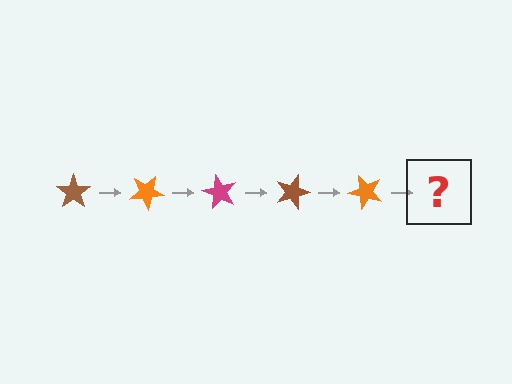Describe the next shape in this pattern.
It should be a magenta star, rotated 150 degrees from the start.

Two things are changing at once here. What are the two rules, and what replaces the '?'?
The two rules are that it rotates 30 degrees each step and the color cycles through brown, orange, and magenta. The '?' should be a magenta star, rotated 150 degrees from the start.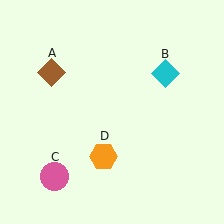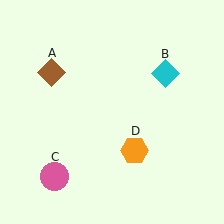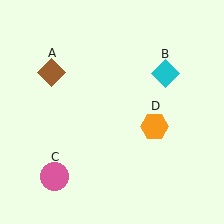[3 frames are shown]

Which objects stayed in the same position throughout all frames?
Brown diamond (object A) and cyan diamond (object B) and pink circle (object C) remained stationary.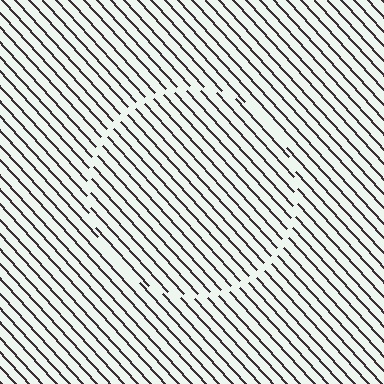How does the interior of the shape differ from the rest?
The interior of the shape contains the same grating, shifted by half a period — the contour is defined by the phase discontinuity where line-ends from the inner and outer gratings abut.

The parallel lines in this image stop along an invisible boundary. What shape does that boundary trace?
An illusory circle. The interior of the shape contains the same grating, shifted by half a period — the contour is defined by the phase discontinuity where line-ends from the inner and outer gratings abut.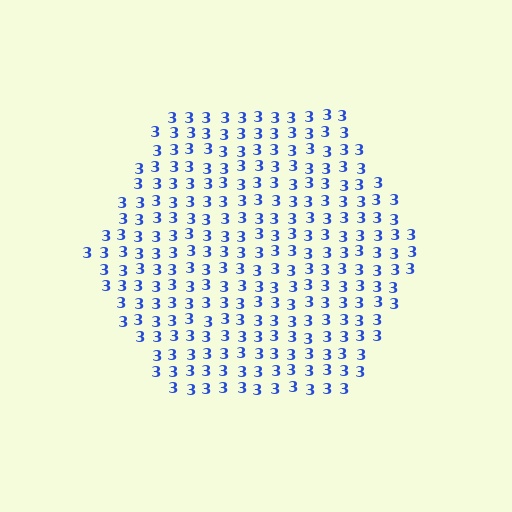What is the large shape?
The large shape is a hexagon.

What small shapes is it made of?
It is made of small digit 3's.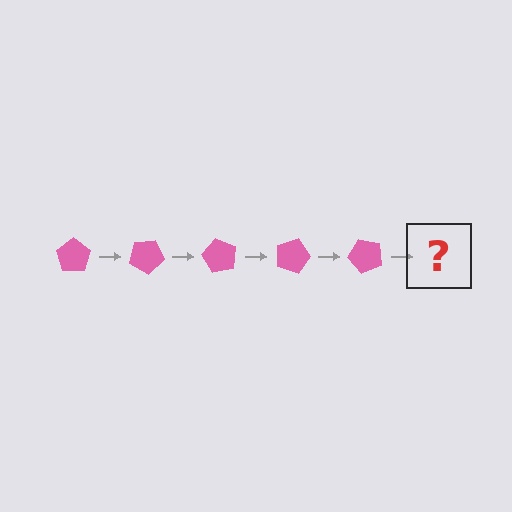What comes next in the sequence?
The next element should be a pink pentagon rotated 150 degrees.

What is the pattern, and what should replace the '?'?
The pattern is that the pentagon rotates 30 degrees each step. The '?' should be a pink pentagon rotated 150 degrees.